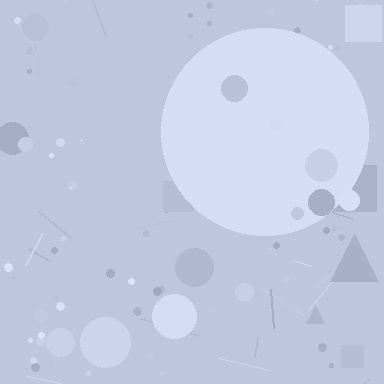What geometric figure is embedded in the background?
A circle is embedded in the background.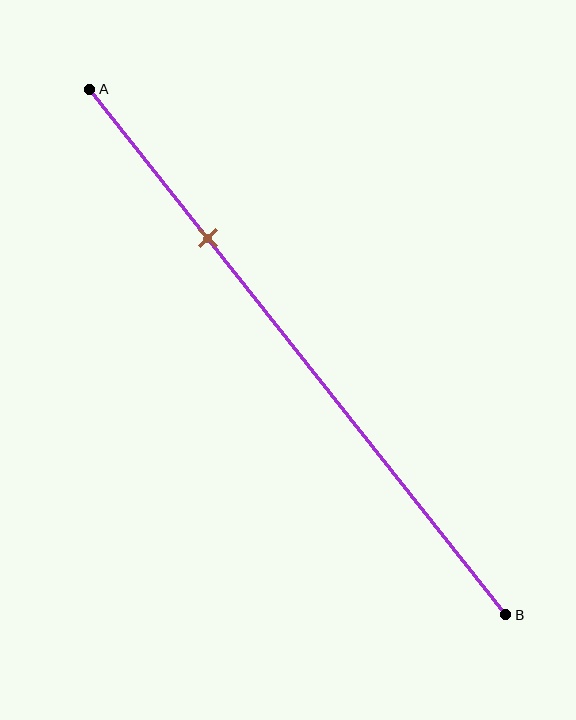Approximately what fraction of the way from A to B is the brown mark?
The brown mark is approximately 30% of the way from A to B.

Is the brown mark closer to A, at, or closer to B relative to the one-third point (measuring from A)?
The brown mark is closer to point A than the one-third point of segment AB.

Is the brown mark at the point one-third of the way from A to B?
No, the mark is at about 30% from A, not at the 33% one-third point.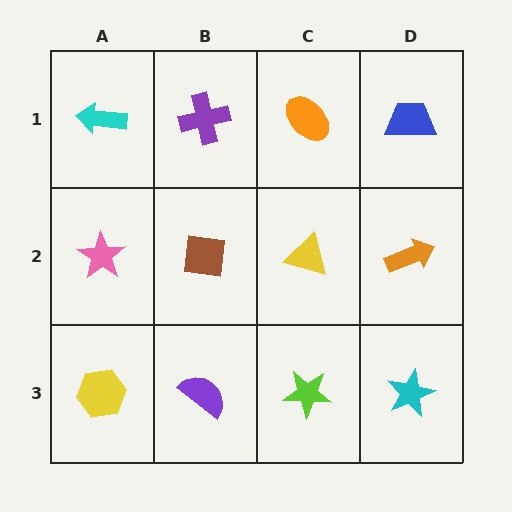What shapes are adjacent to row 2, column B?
A purple cross (row 1, column B), a purple semicircle (row 3, column B), a pink star (row 2, column A), a yellow triangle (row 2, column C).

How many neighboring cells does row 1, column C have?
3.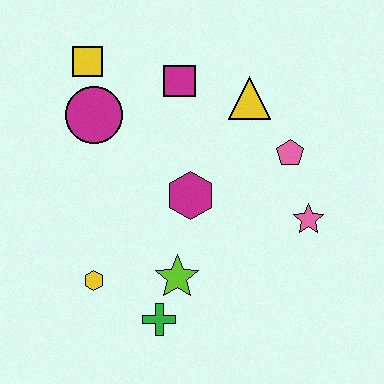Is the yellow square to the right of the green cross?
No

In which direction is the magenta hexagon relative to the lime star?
The magenta hexagon is above the lime star.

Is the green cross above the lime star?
No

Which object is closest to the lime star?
The green cross is closest to the lime star.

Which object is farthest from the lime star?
The yellow square is farthest from the lime star.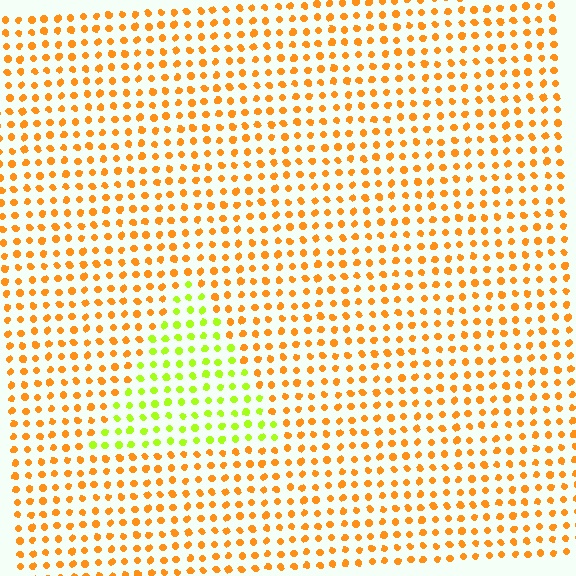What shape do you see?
I see a triangle.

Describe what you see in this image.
The image is filled with small orange elements in a uniform arrangement. A triangle-shaped region is visible where the elements are tinted to a slightly different hue, forming a subtle color boundary.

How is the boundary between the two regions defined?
The boundary is defined purely by a slight shift in hue (about 52 degrees). Spacing, size, and orientation are identical on both sides.